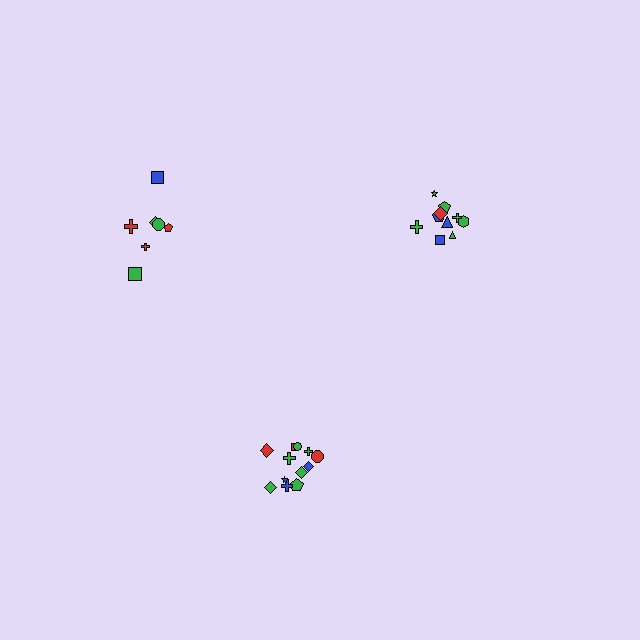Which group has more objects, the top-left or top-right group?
The top-right group.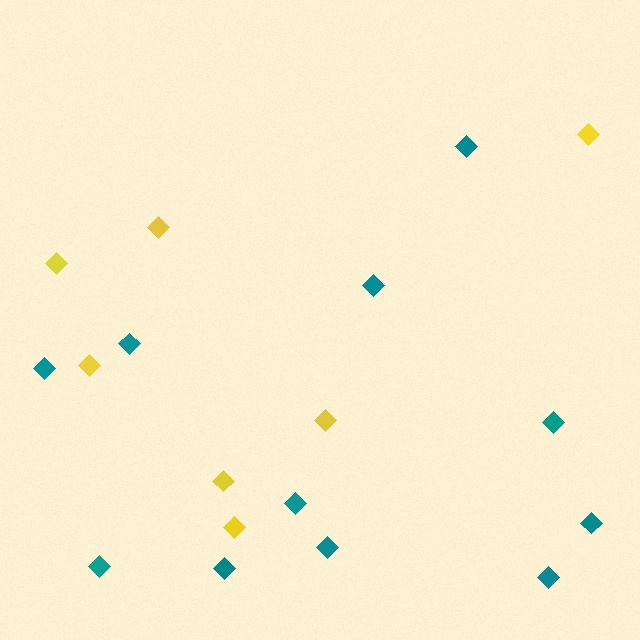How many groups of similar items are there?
There are 2 groups: one group of yellow diamonds (7) and one group of teal diamonds (11).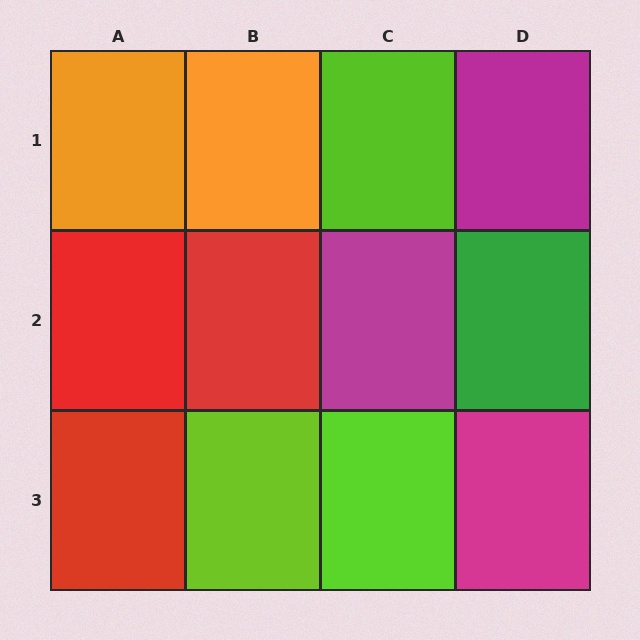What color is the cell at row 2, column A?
Red.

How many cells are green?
1 cell is green.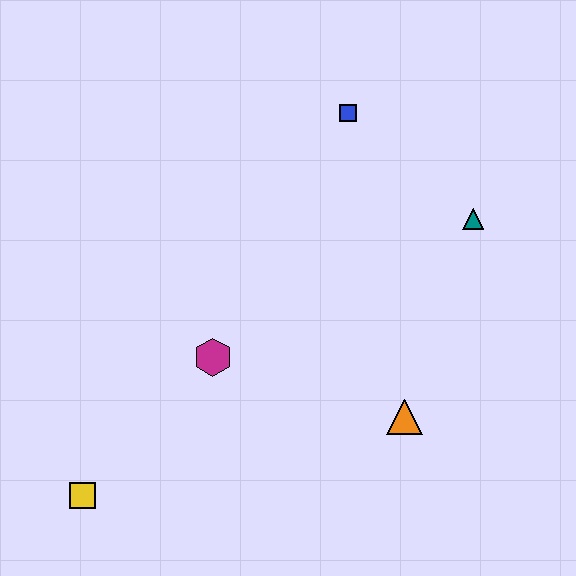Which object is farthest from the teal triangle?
The yellow square is farthest from the teal triangle.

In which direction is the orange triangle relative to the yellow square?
The orange triangle is to the right of the yellow square.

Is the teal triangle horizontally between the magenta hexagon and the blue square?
No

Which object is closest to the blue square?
The teal triangle is closest to the blue square.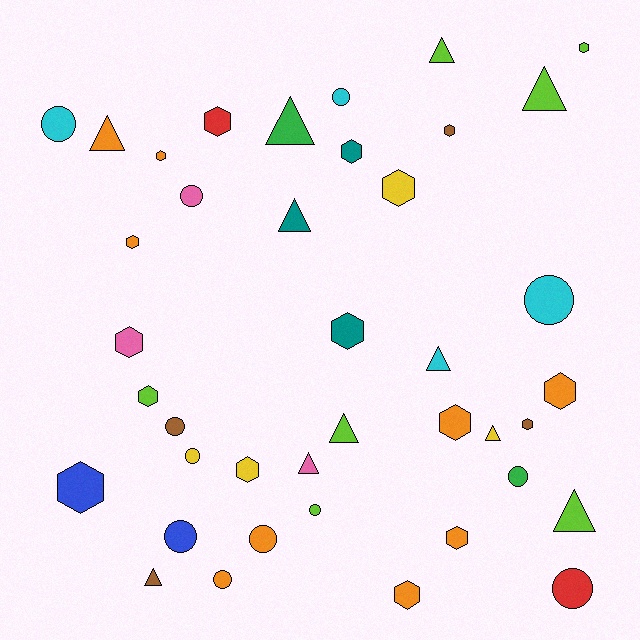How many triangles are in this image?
There are 11 triangles.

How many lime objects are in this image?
There are 7 lime objects.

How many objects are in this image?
There are 40 objects.